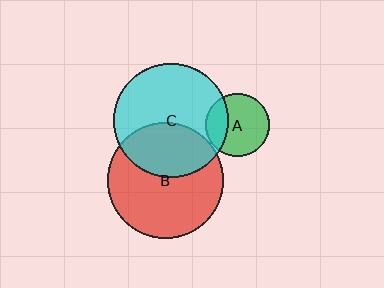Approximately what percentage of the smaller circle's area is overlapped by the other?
Approximately 35%.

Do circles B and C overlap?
Yes.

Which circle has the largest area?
Circle B (red).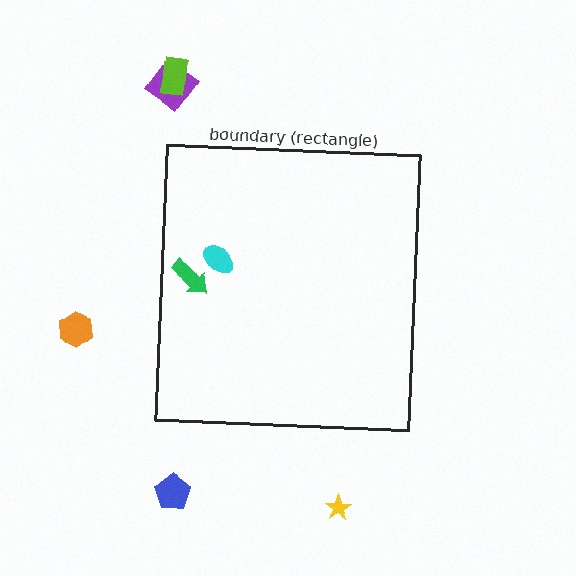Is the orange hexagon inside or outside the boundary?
Outside.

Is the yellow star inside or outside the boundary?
Outside.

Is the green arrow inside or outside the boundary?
Inside.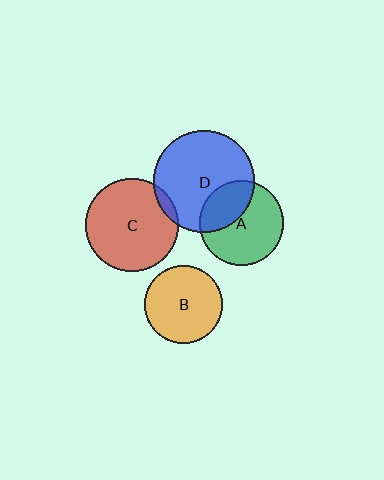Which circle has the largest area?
Circle D (blue).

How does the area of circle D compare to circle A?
Approximately 1.5 times.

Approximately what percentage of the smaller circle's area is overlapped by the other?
Approximately 35%.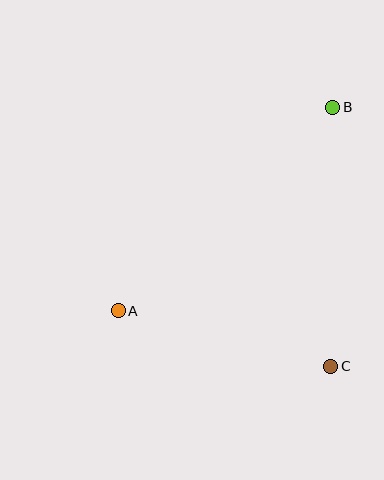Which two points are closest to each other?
Points A and C are closest to each other.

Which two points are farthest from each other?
Points A and B are farthest from each other.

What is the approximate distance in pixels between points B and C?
The distance between B and C is approximately 259 pixels.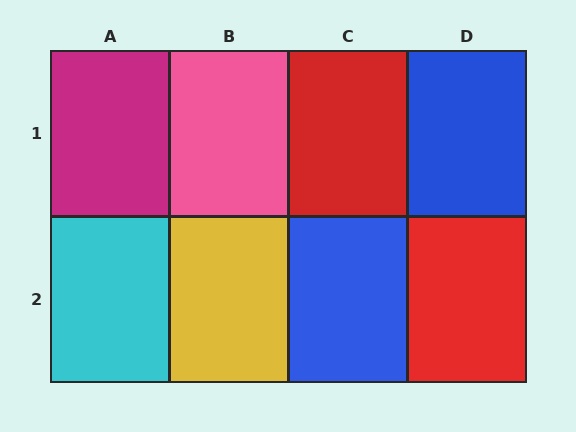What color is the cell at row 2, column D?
Red.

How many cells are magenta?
1 cell is magenta.